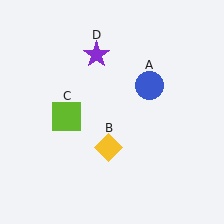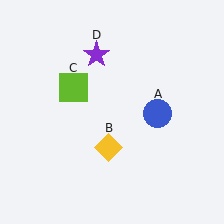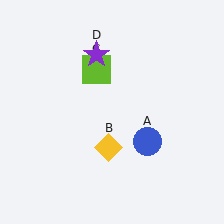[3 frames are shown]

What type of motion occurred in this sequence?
The blue circle (object A), lime square (object C) rotated clockwise around the center of the scene.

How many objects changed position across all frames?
2 objects changed position: blue circle (object A), lime square (object C).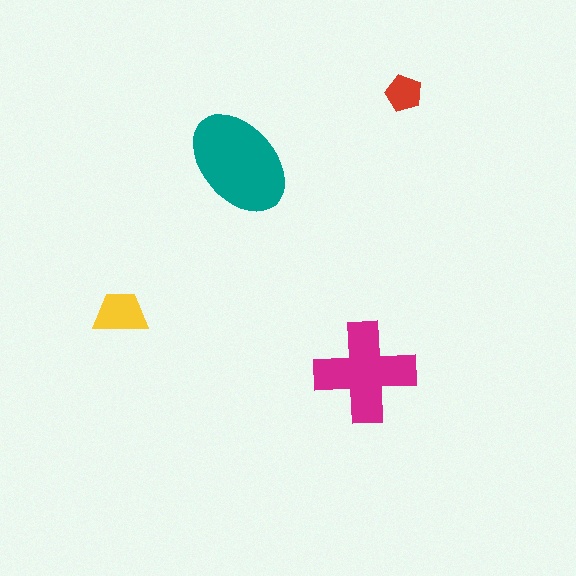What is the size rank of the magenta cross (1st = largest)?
2nd.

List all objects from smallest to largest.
The red pentagon, the yellow trapezoid, the magenta cross, the teal ellipse.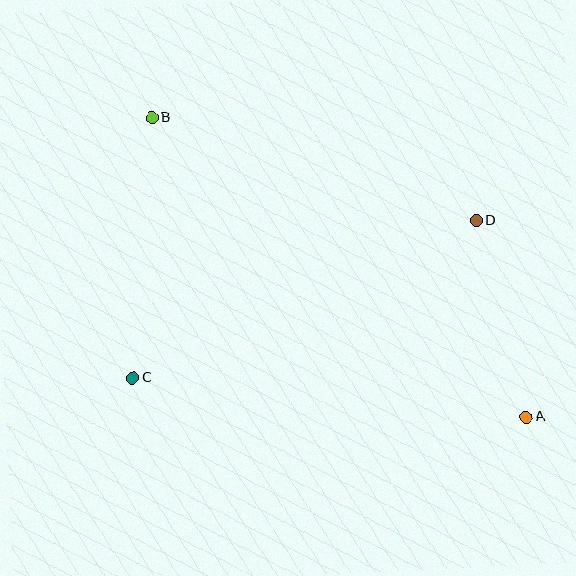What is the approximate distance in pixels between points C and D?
The distance between C and D is approximately 377 pixels.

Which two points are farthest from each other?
Points A and B are farthest from each other.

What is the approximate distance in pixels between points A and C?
The distance between A and C is approximately 395 pixels.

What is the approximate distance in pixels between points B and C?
The distance between B and C is approximately 261 pixels.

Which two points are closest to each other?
Points A and D are closest to each other.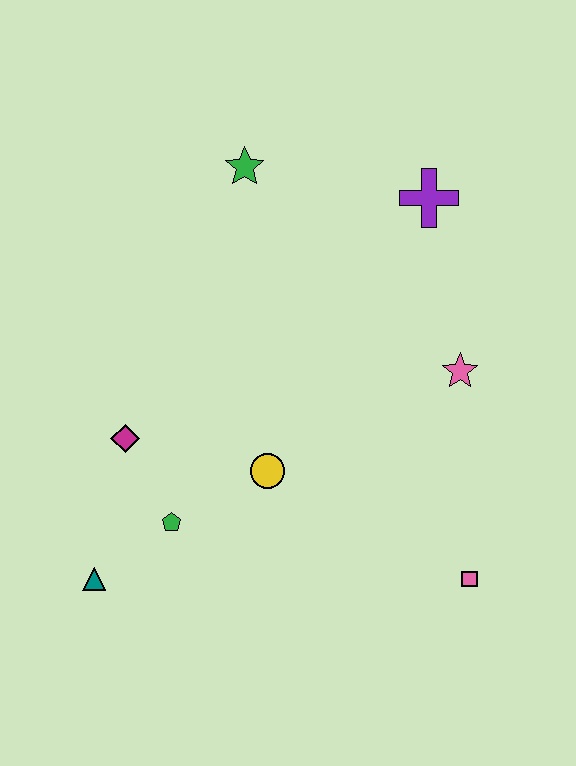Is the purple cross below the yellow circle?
No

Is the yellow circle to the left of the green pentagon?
No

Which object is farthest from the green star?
The pink square is farthest from the green star.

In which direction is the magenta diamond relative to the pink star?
The magenta diamond is to the left of the pink star.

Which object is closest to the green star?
The purple cross is closest to the green star.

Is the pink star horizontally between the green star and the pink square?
Yes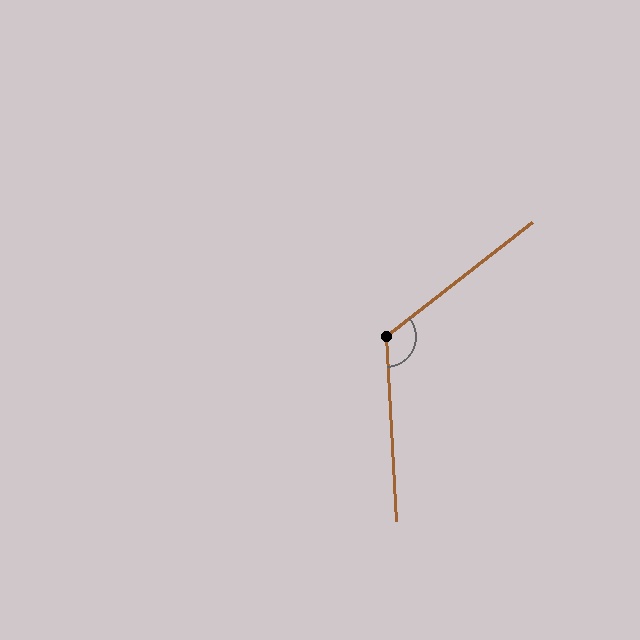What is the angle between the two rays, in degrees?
Approximately 125 degrees.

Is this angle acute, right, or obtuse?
It is obtuse.